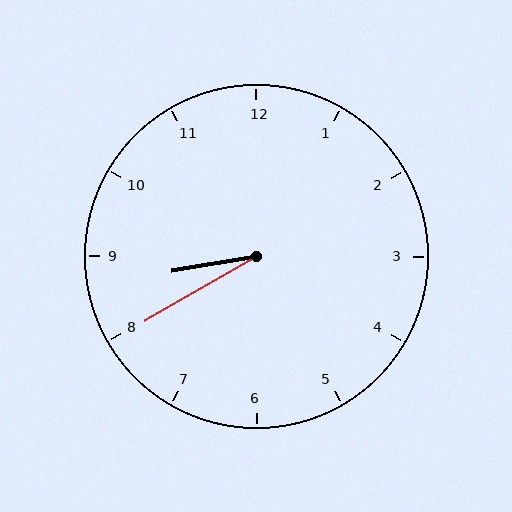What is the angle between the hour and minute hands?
Approximately 20 degrees.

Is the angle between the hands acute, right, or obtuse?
It is acute.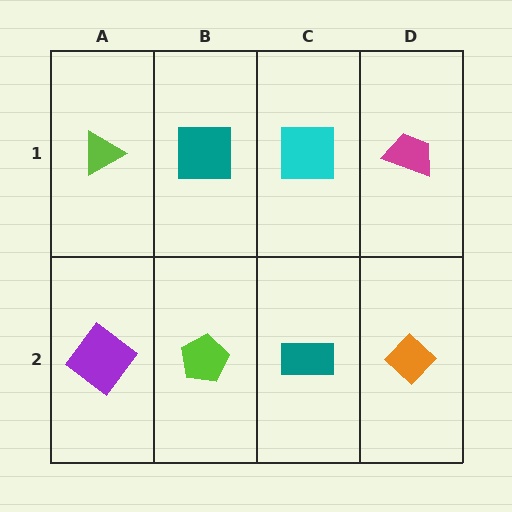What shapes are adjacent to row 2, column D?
A magenta trapezoid (row 1, column D), a teal rectangle (row 2, column C).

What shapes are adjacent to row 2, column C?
A cyan square (row 1, column C), a lime pentagon (row 2, column B), an orange diamond (row 2, column D).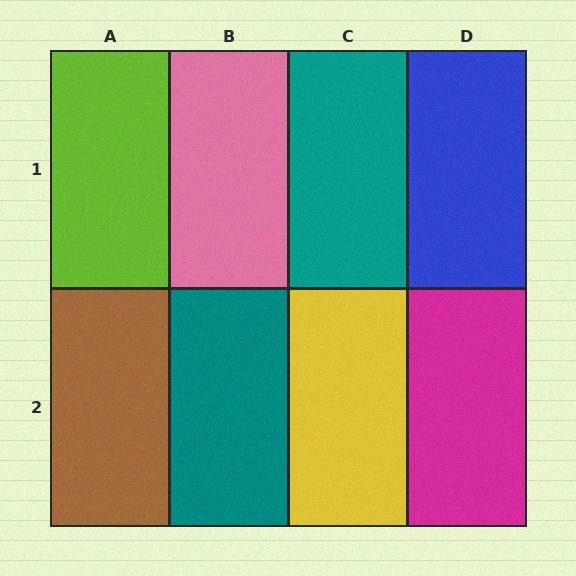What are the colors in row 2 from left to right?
Brown, teal, yellow, magenta.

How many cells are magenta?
1 cell is magenta.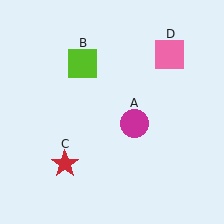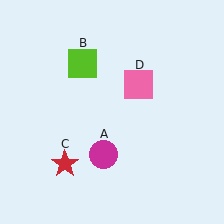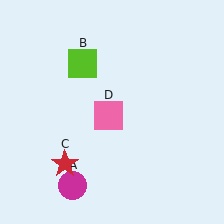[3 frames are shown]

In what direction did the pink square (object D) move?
The pink square (object D) moved down and to the left.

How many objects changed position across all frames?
2 objects changed position: magenta circle (object A), pink square (object D).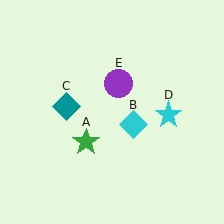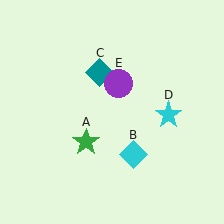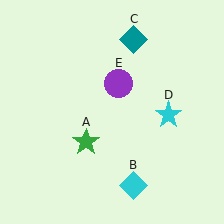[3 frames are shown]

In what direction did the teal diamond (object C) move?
The teal diamond (object C) moved up and to the right.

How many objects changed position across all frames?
2 objects changed position: cyan diamond (object B), teal diamond (object C).